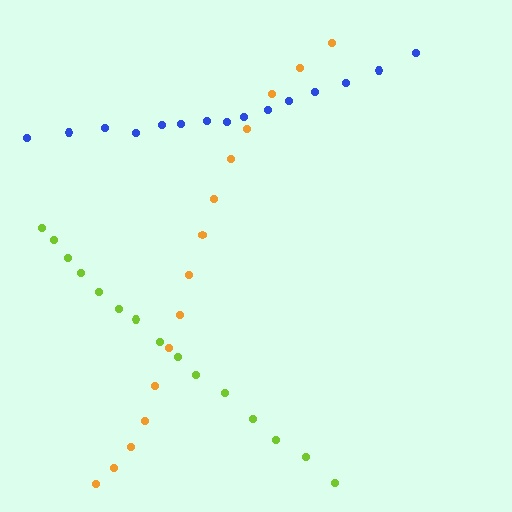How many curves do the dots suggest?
There are 3 distinct paths.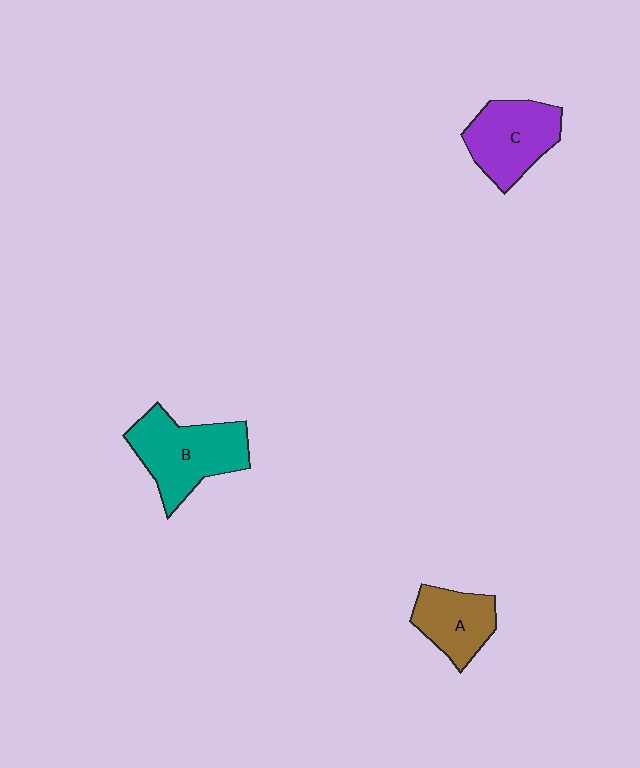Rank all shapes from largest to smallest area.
From largest to smallest: B (teal), C (purple), A (brown).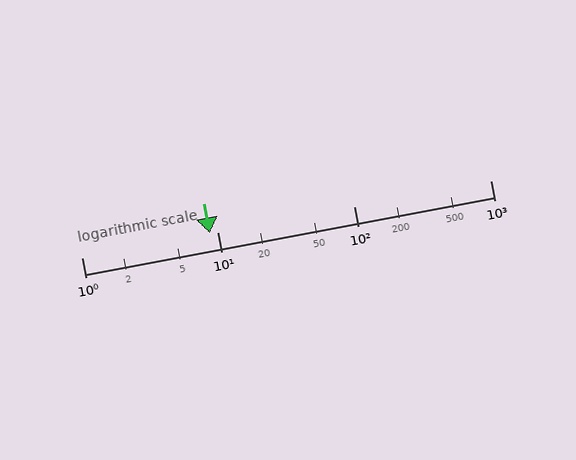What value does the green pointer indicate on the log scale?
The pointer indicates approximately 8.8.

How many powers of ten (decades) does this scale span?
The scale spans 3 decades, from 1 to 1000.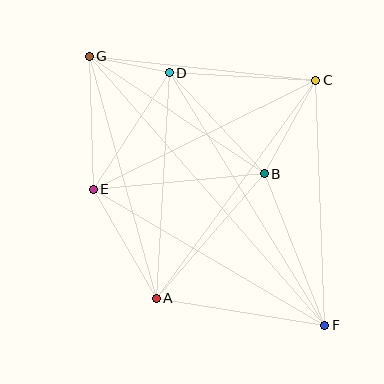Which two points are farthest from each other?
Points F and G are farthest from each other.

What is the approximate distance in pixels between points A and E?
The distance between A and E is approximately 126 pixels.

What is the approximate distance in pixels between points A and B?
The distance between A and B is approximately 165 pixels.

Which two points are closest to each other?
Points D and G are closest to each other.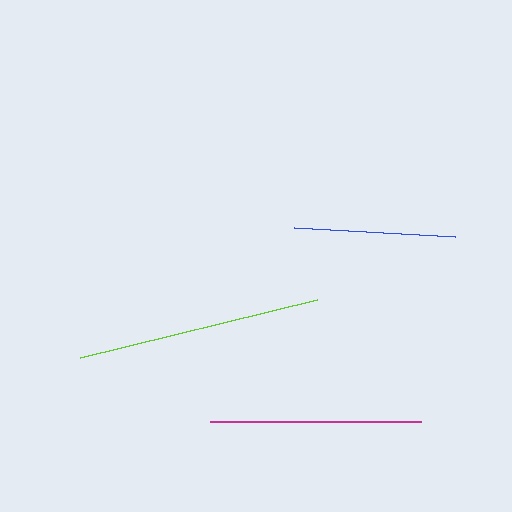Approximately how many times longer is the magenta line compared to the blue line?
The magenta line is approximately 1.3 times the length of the blue line.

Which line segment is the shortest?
The blue line is the shortest at approximately 162 pixels.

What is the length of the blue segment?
The blue segment is approximately 162 pixels long.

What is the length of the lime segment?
The lime segment is approximately 244 pixels long.